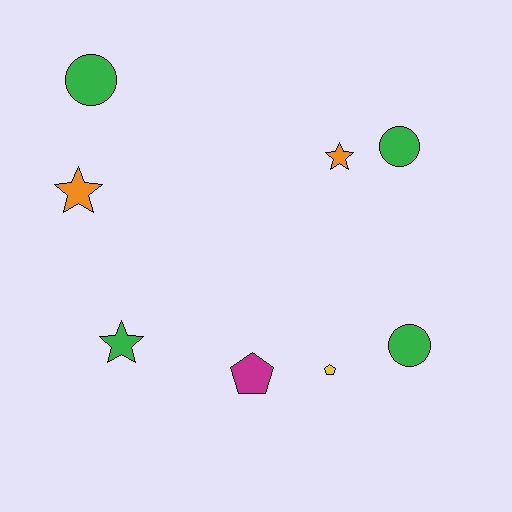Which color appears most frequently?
Green, with 4 objects.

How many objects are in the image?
There are 8 objects.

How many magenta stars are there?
There are no magenta stars.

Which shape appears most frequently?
Star, with 3 objects.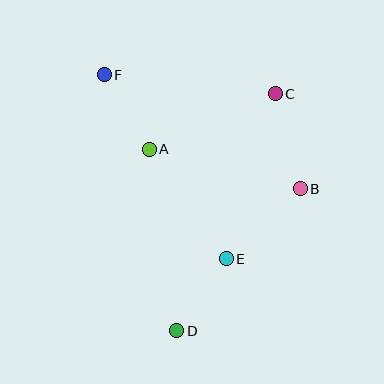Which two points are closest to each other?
Points D and E are closest to each other.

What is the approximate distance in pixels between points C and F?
The distance between C and F is approximately 172 pixels.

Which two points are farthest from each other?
Points D and F are farthest from each other.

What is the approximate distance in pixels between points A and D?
The distance between A and D is approximately 184 pixels.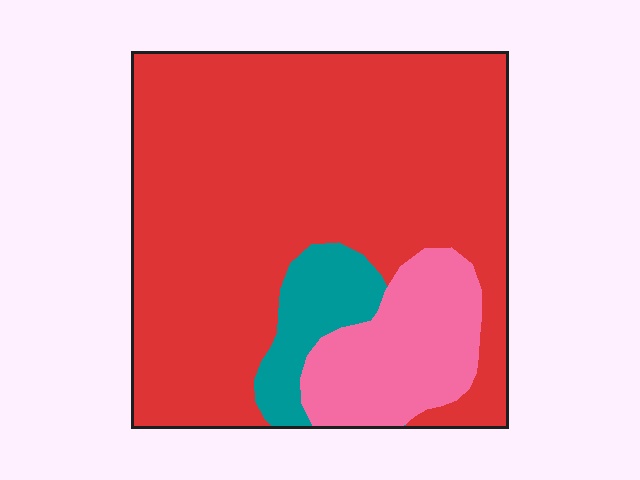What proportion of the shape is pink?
Pink covers about 15% of the shape.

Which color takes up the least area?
Teal, at roughly 10%.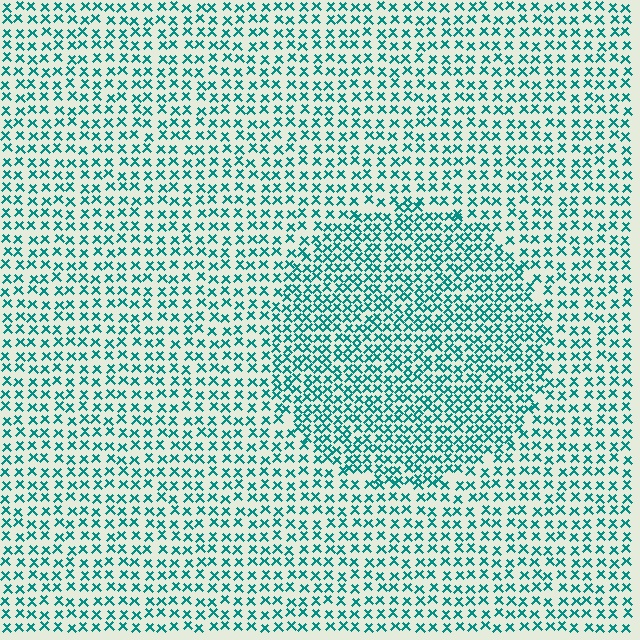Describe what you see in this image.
The image contains small teal elements arranged at two different densities. A circle-shaped region is visible where the elements are more densely packed than the surrounding area.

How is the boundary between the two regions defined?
The boundary is defined by a change in element density (approximately 1.6x ratio). All elements are the same color, size, and shape.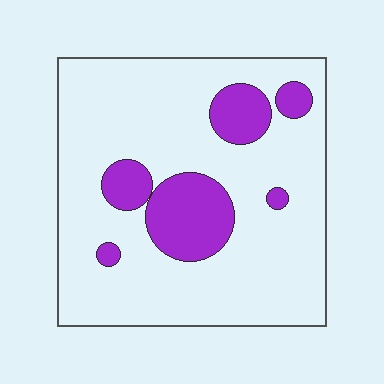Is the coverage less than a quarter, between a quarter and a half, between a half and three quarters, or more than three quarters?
Less than a quarter.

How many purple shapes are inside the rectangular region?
6.